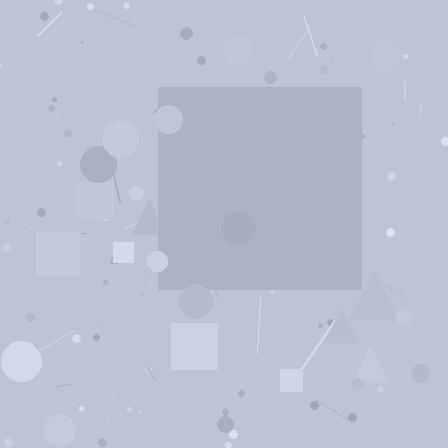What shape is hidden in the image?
A square is hidden in the image.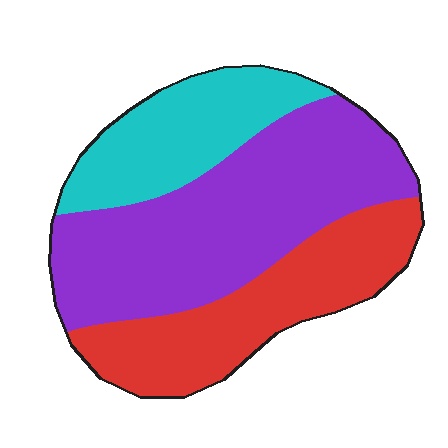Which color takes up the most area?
Purple, at roughly 50%.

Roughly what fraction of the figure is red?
Red takes up between a quarter and a half of the figure.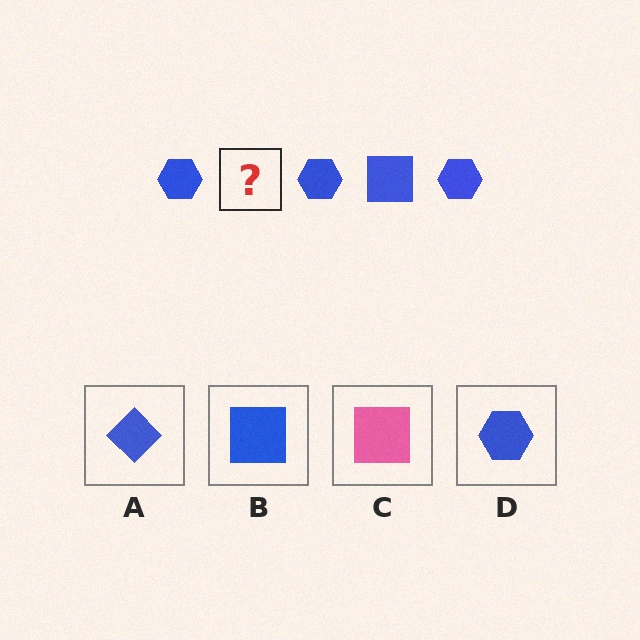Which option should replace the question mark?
Option B.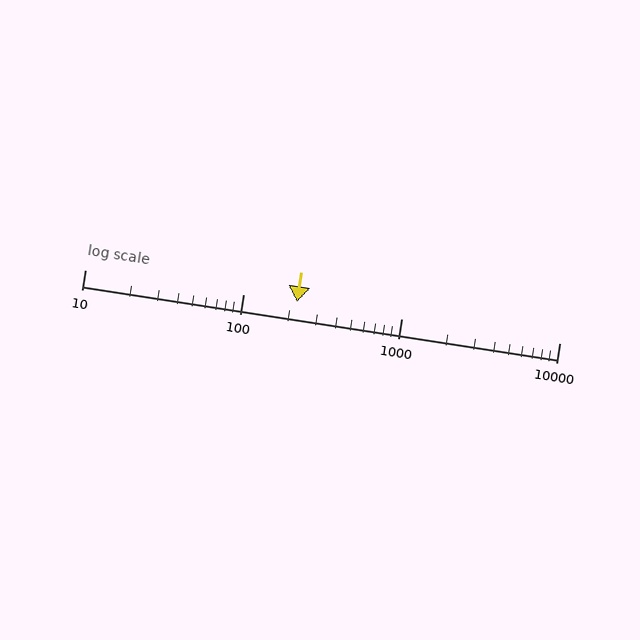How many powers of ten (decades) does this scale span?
The scale spans 3 decades, from 10 to 10000.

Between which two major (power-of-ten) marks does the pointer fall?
The pointer is between 100 and 1000.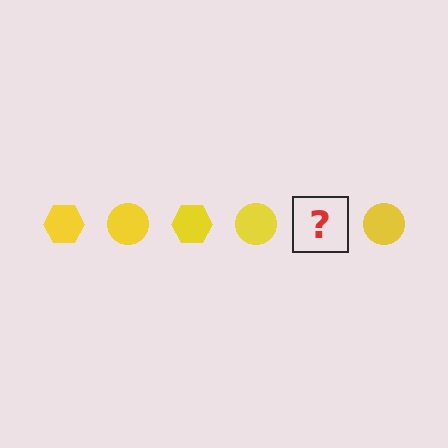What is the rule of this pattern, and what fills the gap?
The rule is that the pattern cycles through hexagon, circle shapes in yellow. The gap should be filled with a yellow hexagon.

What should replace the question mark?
The question mark should be replaced with a yellow hexagon.